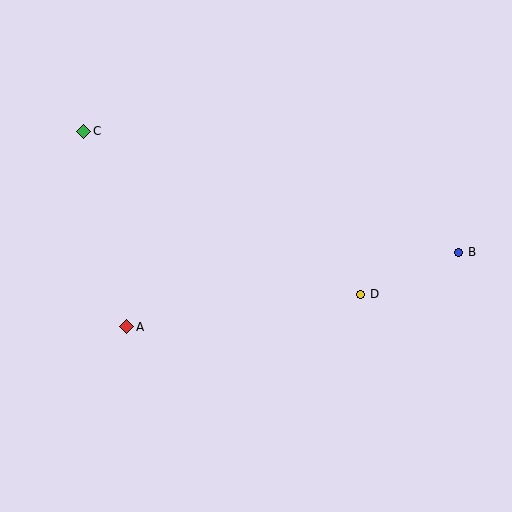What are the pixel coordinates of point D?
Point D is at (361, 294).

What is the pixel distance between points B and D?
The distance between B and D is 106 pixels.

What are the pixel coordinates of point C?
Point C is at (84, 131).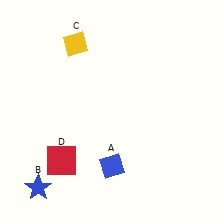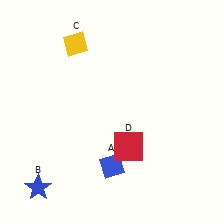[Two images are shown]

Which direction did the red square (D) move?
The red square (D) moved right.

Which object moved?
The red square (D) moved right.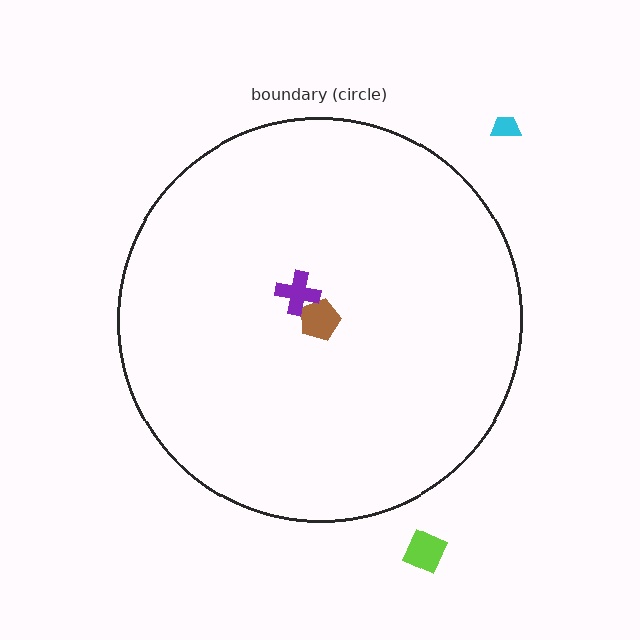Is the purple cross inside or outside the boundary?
Inside.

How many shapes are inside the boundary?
2 inside, 2 outside.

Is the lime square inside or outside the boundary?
Outside.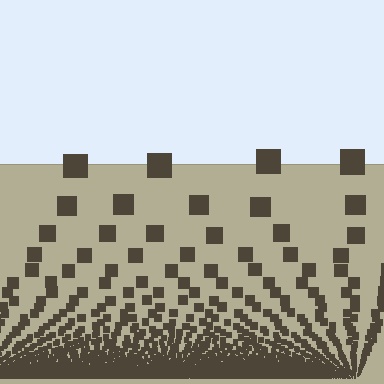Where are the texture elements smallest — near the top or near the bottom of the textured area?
Near the bottom.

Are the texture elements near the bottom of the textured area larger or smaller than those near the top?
Smaller. The gradient is inverted — elements near the bottom are smaller and denser.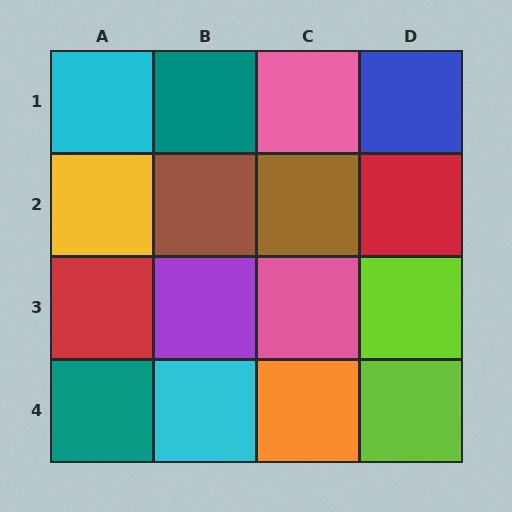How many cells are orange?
1 cell is orange.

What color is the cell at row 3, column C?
Pink.